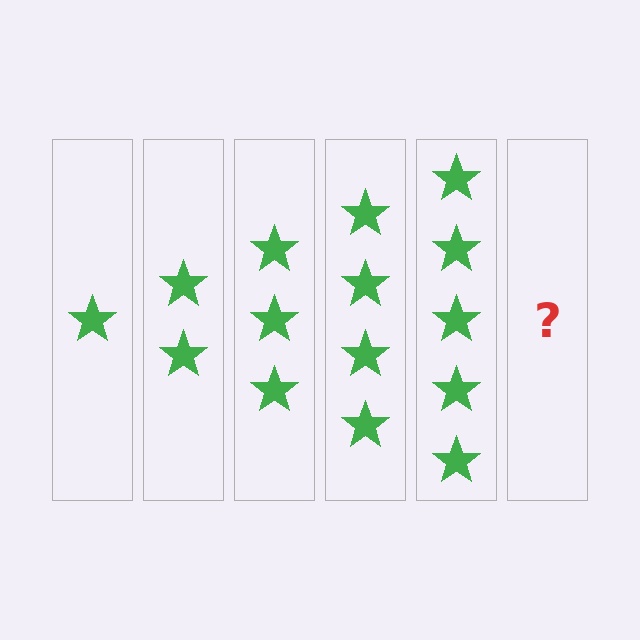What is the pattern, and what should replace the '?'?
The pattern is that each step adds one more star. The '?' should be 6 stars.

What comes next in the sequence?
The next element should be 6 stars.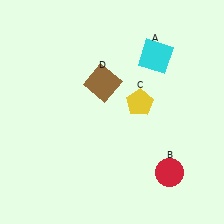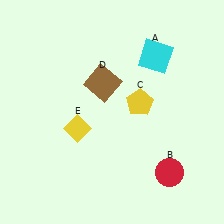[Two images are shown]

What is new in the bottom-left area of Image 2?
A yellow diamond (E) was added in the bottom-left area of Image 2.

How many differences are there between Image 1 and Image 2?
There is 1 difference between the two images.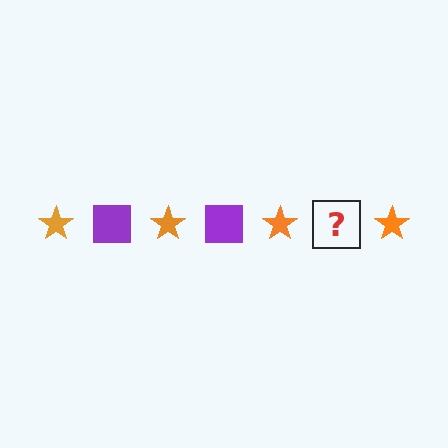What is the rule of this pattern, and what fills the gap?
The rule is that the pattern alternates between orange star and purple square. The gap should be filled with a purple square.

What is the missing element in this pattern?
The missing element is a purple square.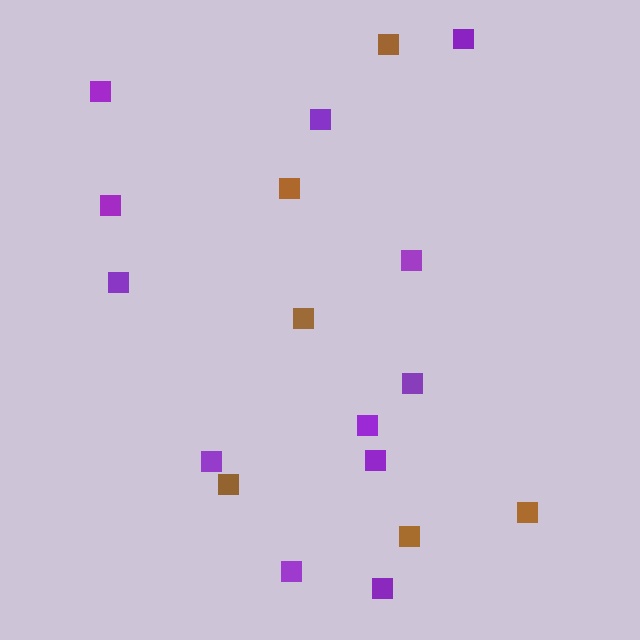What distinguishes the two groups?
There are 2 groups: one group of brown squares (6) and one group of purple squares (12).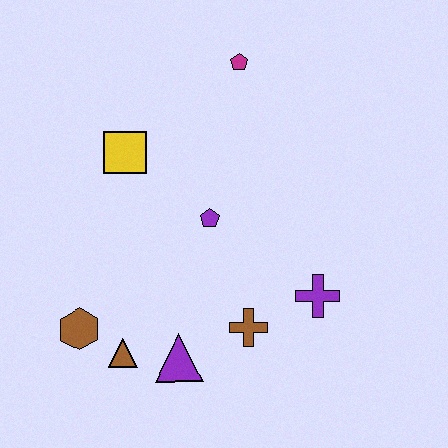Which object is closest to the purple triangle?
The brown triangle is closest to the purple triangle.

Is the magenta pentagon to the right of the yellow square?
Yes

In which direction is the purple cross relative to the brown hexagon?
The purple cross is to the right of the brown hexagon.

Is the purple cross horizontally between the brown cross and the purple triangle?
No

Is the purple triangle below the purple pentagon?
Yes